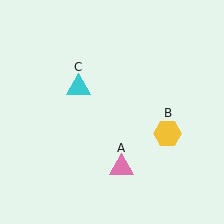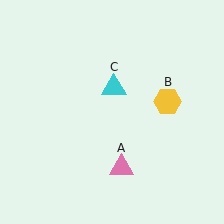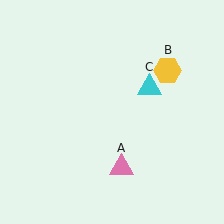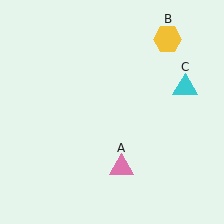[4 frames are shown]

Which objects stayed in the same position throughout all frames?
Pink triangle (object A) remained stationary.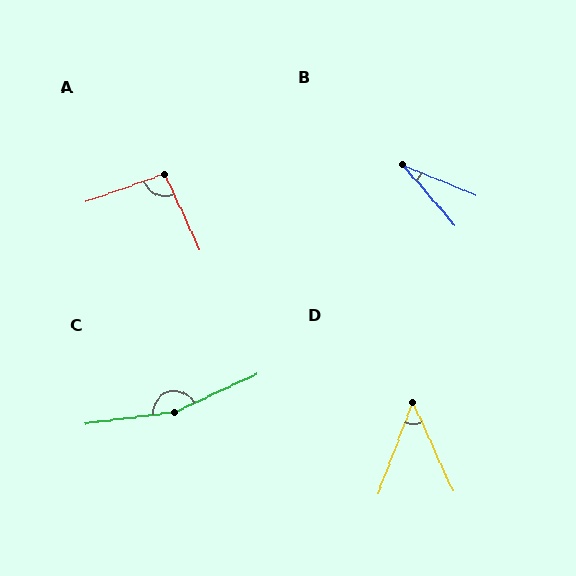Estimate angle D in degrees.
Approximately 45 degrees.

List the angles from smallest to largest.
B (27°), D (45°), A (95°), C (162°).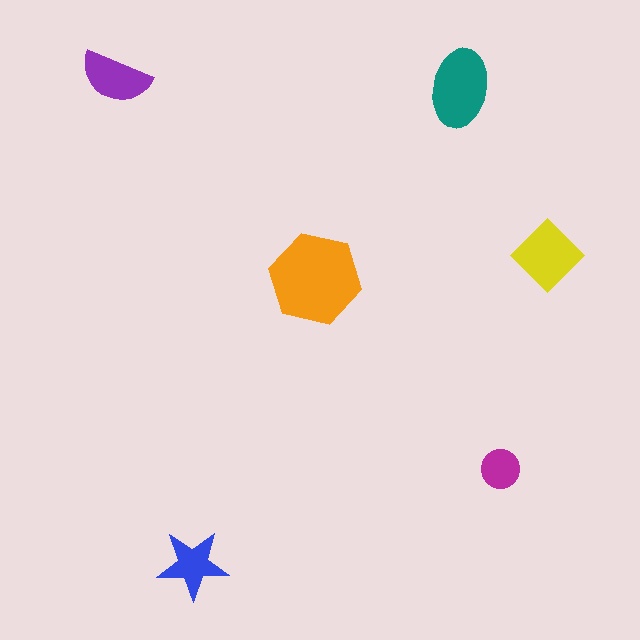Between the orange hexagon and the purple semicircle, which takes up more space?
The orange hexagon.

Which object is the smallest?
The magenta circle.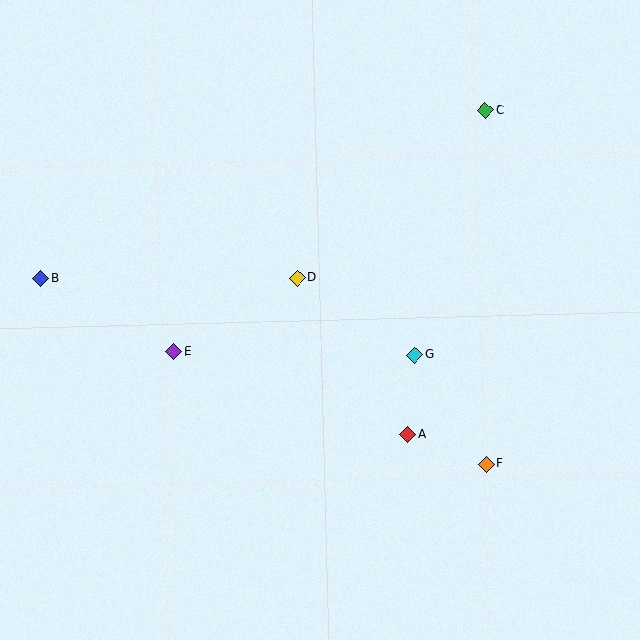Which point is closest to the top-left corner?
Point B is closest to the top-left corner.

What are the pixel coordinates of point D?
Point D is at (297, 278).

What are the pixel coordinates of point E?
Point E is at (173, 352).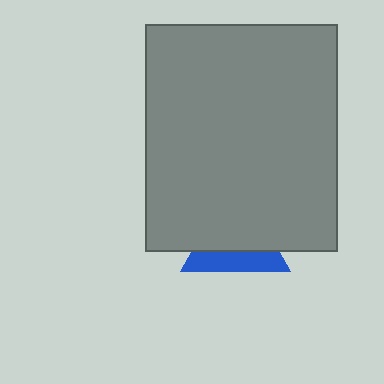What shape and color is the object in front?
The object in front is a gray rectangle.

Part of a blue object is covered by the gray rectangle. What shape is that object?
It is a triangle.